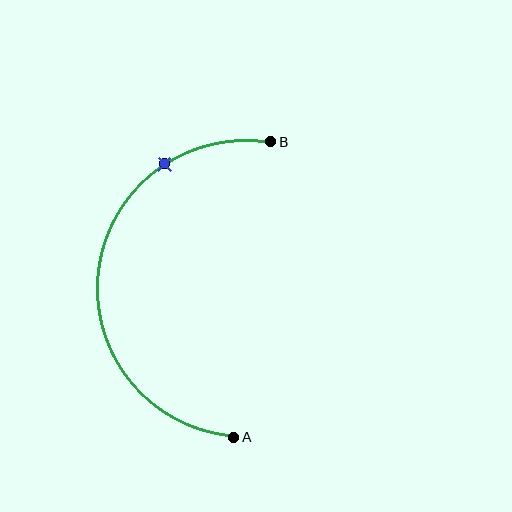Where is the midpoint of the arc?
The arc midpoint is the point on the curve farthest from the straight line joining A and B. It sits to the left of that line.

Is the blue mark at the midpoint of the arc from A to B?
No. The blue mark lies on the arc but is closer to endpoint B. The arc midpoint would be at the point on the curve equidistant along the arc from both A and B.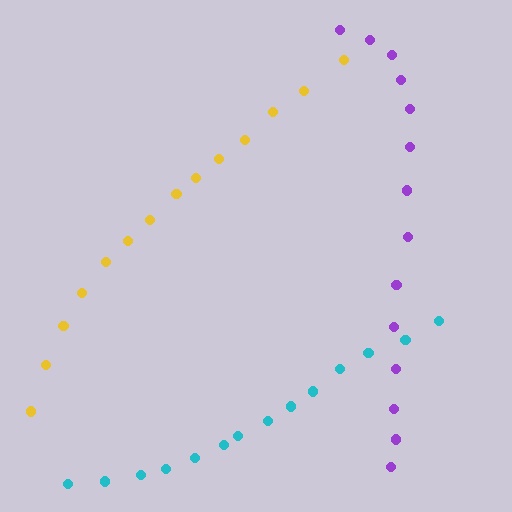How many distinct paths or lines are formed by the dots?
There are 3 distinct paths.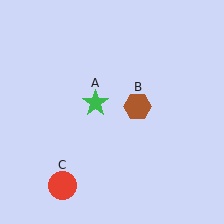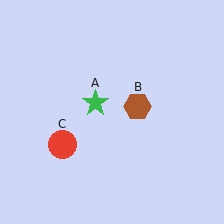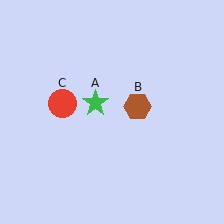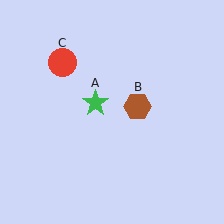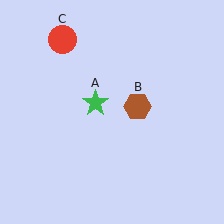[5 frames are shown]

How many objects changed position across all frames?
1 object changed position: red circle (object C).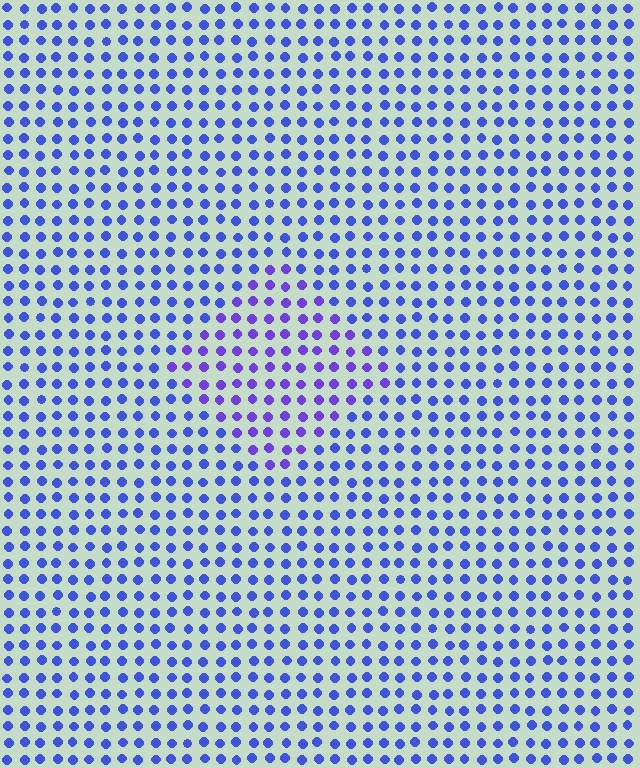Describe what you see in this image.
The image is filled with small blue elements in a uniform arrangement. A diamond-shaped region is visible where the elements are tinted to a slightly different hue, forming a subtle color boundary.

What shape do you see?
I see a diamond.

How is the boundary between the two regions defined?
The boundary is defined purely by a slight shift in hue (about 29 degrees). Spacing, size, and orientation are identical on both sides.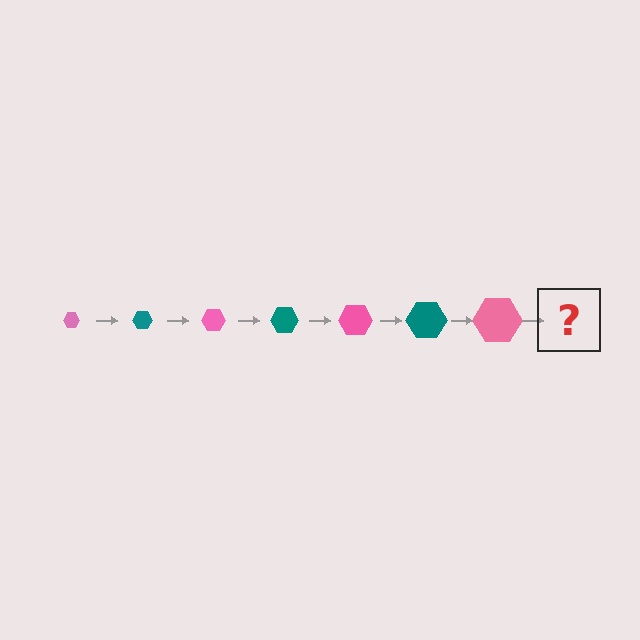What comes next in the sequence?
The next element should be a teal hexagon, larger than the previous one.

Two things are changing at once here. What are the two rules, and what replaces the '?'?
The two rules are that the hexagon grows larger each step and the color cycles through pink and teal. The '?' should be a teal hexagon, larger than the previous one.